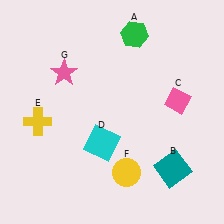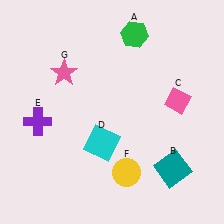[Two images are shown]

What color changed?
The cross (E) changed from yellow in Image 1 to purple in Image 2.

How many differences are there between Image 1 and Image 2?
There is 1 difference between the two images.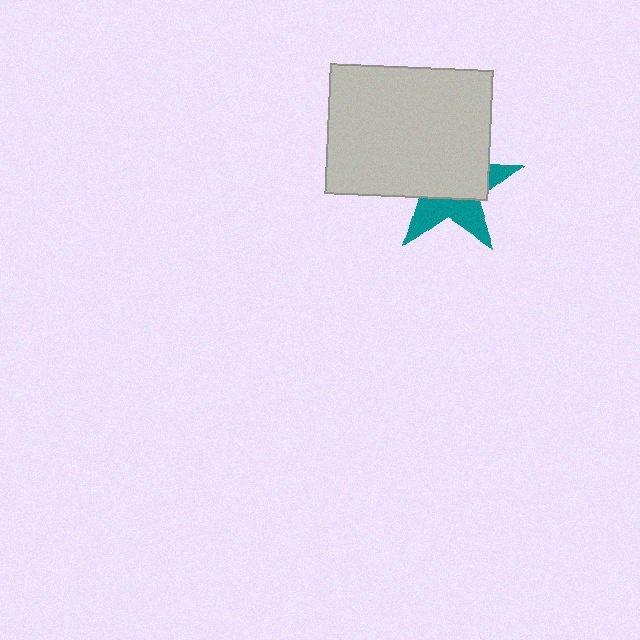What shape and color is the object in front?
The object in front is a light gray rectangle.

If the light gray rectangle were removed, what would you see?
You would see the complete teal star.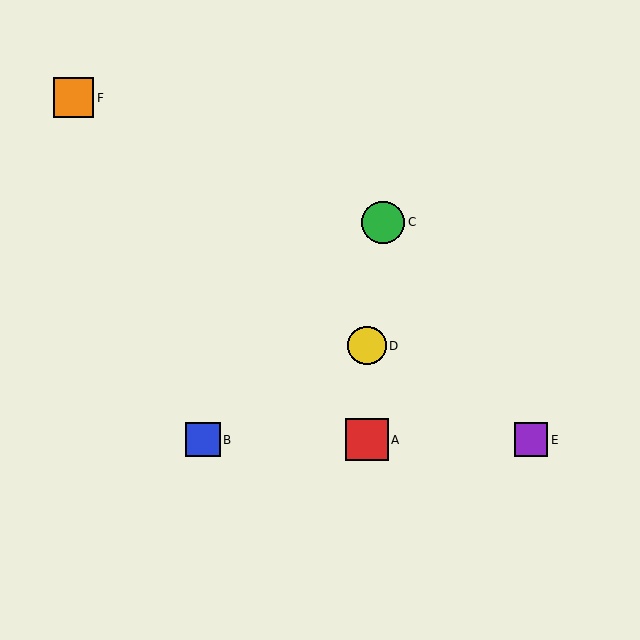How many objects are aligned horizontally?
3 objects (A, B, E) are aligned horizontally.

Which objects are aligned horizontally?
Objects A, B, E are aligned horizontally.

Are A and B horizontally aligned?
Yes, both are at y≈440.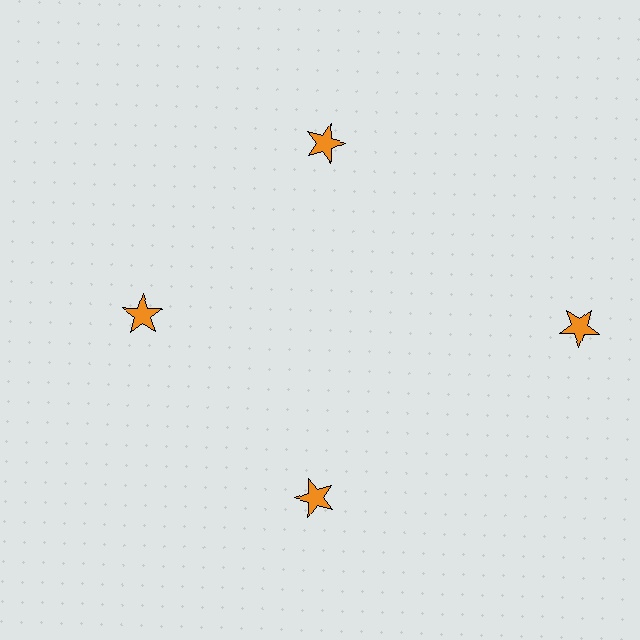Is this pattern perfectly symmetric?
No. The 4 orange stars are arranged in a ring, but one element near the 3 o'clock position is pushed outward from the center, breaking the 4-fold rotational symmetry.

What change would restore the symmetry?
The symmetry would be restored by moving it inward, back onto the ring so that all 4 stars sit at equal angles and equal distance from the center.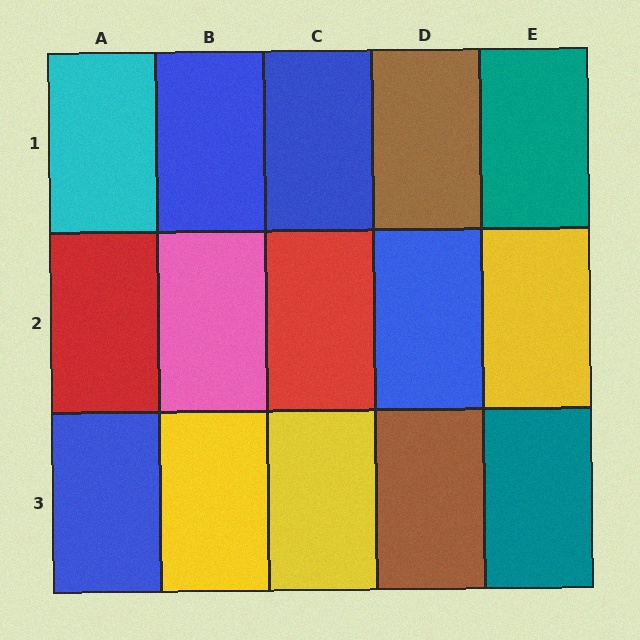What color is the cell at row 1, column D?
Brown.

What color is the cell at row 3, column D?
Brown.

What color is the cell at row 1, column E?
Teal.